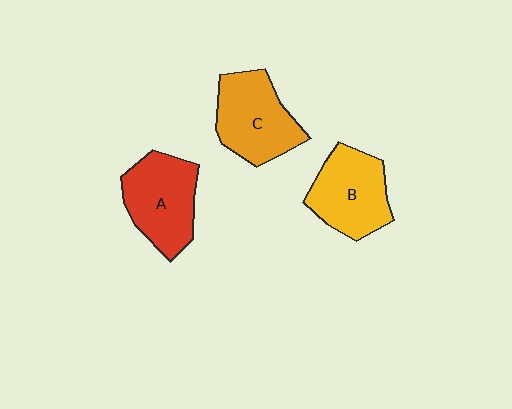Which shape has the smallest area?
Shape B (yellow).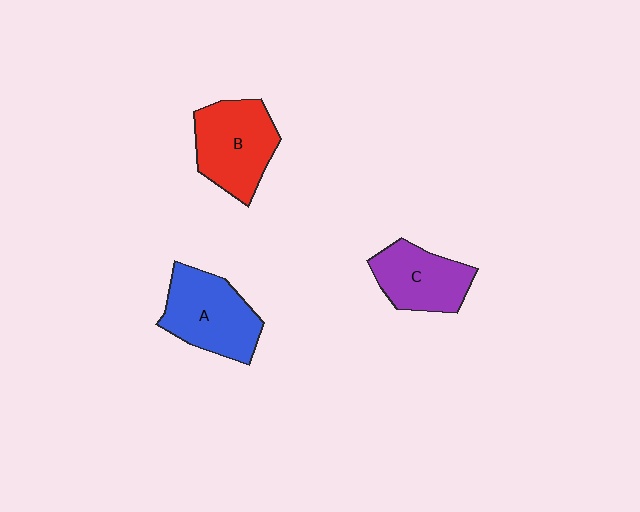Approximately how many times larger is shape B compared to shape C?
Approximately 1.2 times.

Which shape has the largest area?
Shape A (blue).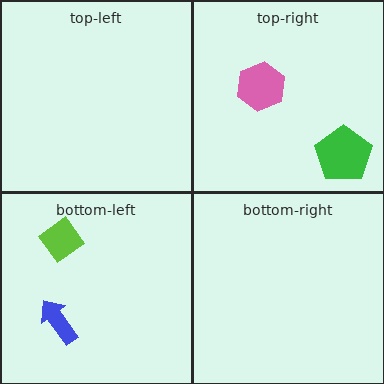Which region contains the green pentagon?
The top-right region.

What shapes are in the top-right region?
The green pentagon, the pink hexagon.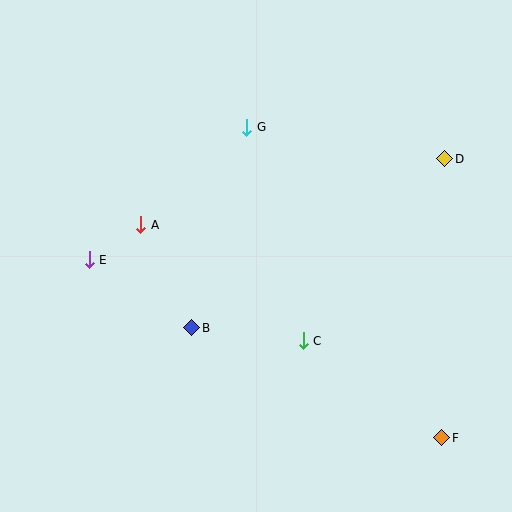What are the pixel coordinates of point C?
Point C is at (303, 341).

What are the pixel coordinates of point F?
Point F is at (442, 438).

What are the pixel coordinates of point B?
Point B is at (192, 328).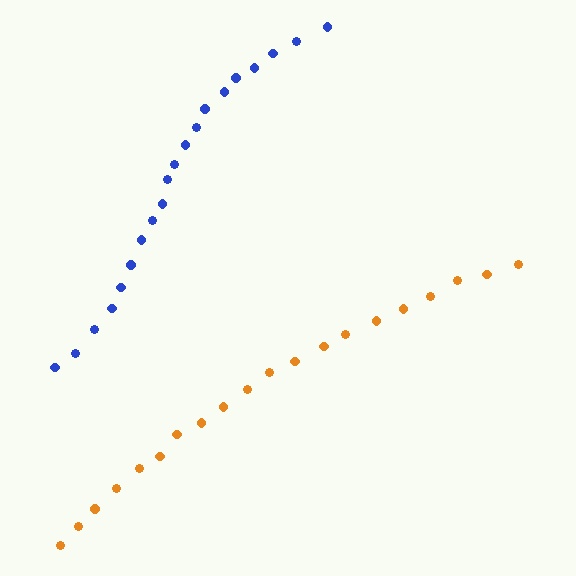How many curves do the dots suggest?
There are 2 distinct paths.